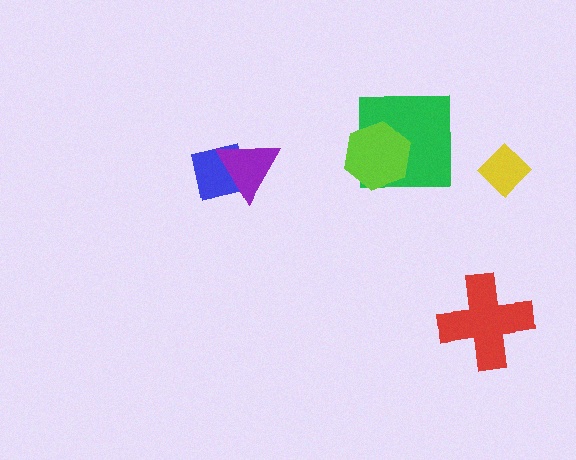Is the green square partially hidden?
Yes, it is partially covered by another shape.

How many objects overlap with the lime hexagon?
1 object overlaps with the lime hexagon.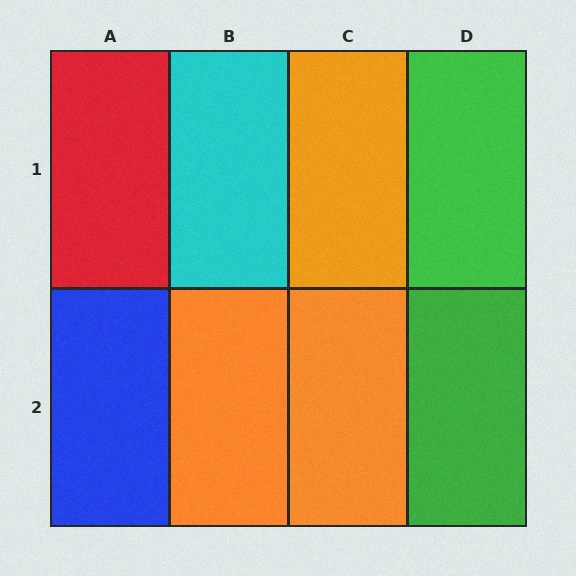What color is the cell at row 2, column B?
Orange.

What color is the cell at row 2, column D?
Green.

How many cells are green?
2 cells are green.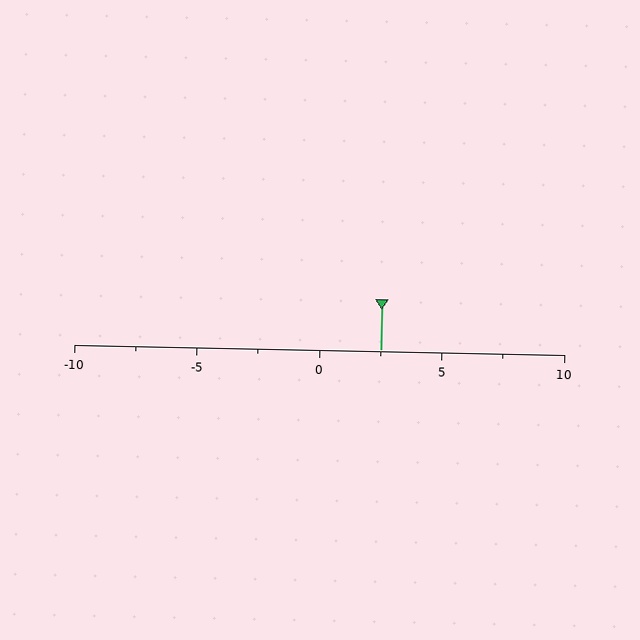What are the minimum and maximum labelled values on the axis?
The axis runs from -10 to 10.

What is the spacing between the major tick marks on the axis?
The major ticks are spaced 5 apart.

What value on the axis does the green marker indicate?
The marker indicates approximately 2.5.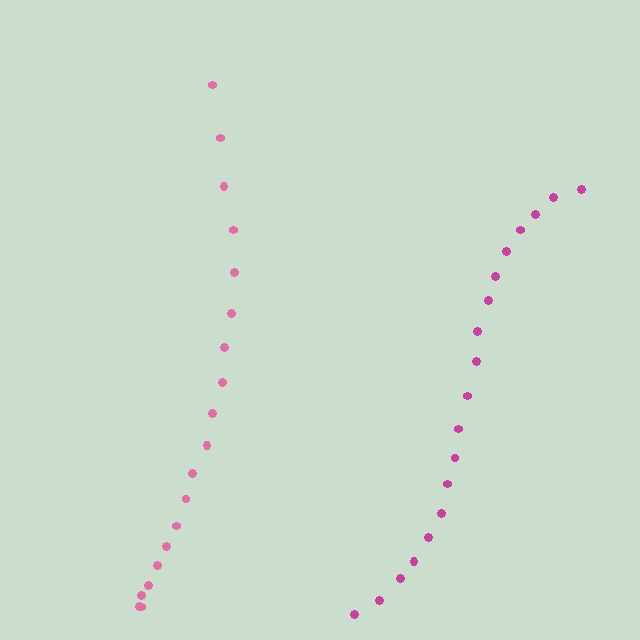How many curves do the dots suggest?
There are 2 distinct paths.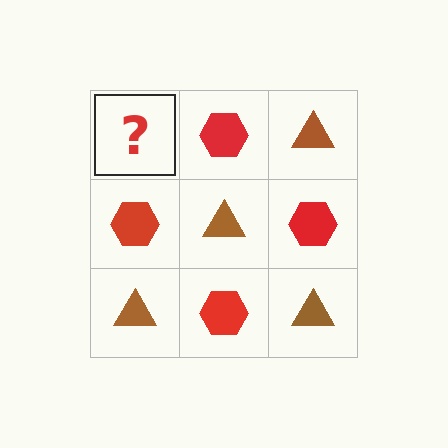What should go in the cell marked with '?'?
The missing cell should contain a brown triangle.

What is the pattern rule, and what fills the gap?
The rule is that it alternates brown triangle and red hexagon in a checkerboard pattern. The gap should be filled with a brown triangle.